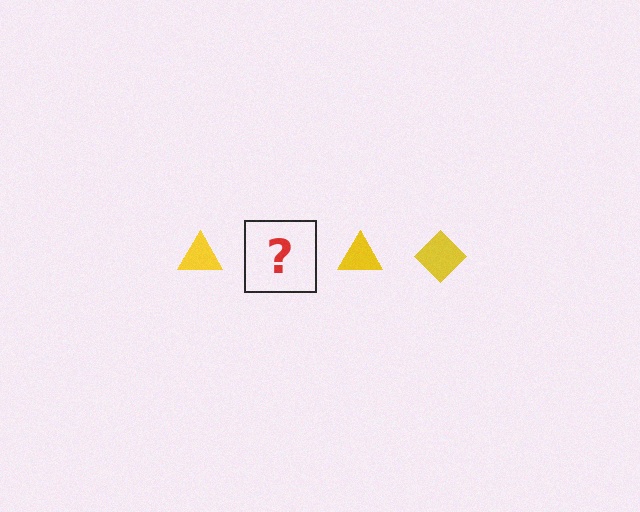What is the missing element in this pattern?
The missing element is a yellow diamond.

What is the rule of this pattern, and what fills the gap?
The rule is that the pattern cycles through triangle, diamond shapes in yellow. The gap should be filled with a yellow diamond.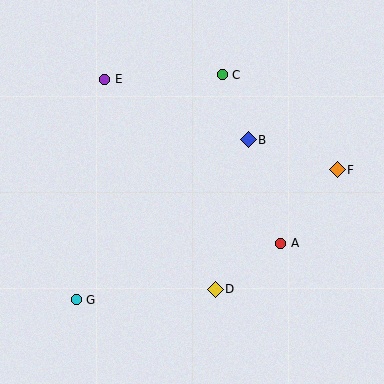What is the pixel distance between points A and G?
The distance between A and G is 212 pixels.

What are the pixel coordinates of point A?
Point A is at (281, 243).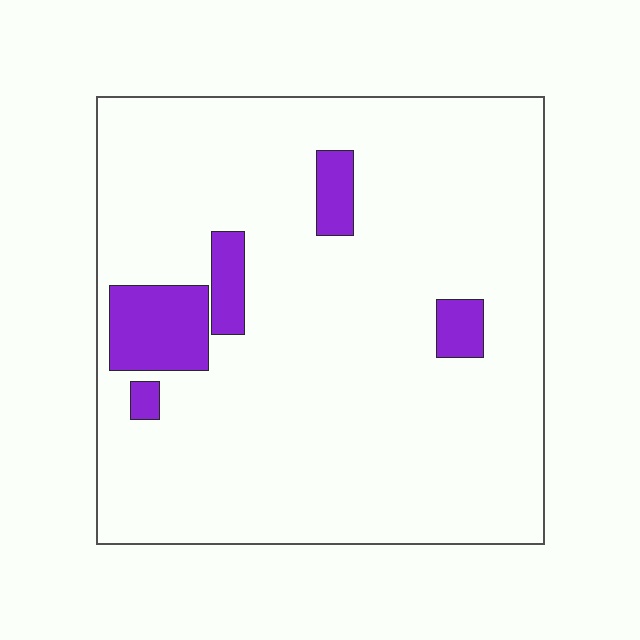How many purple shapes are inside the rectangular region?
5.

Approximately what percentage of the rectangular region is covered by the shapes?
Approximately 10%.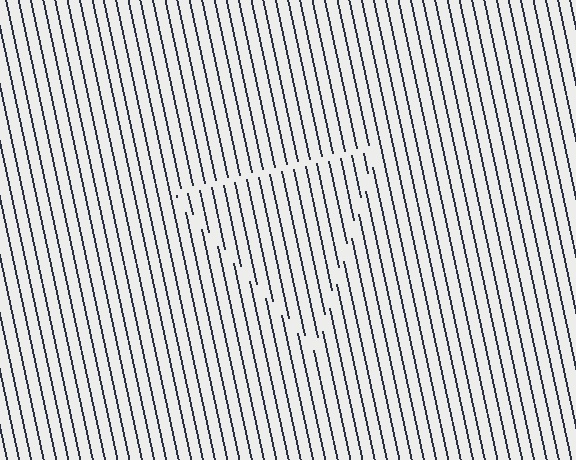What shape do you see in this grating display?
An illusory triangle. The interior of the shape contains the same grating, shifted by half a period — the contour is defined by the phase discontinuity where line-ends from the inner and outer gratings abut.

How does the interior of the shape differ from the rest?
The interior of the shape contains the same grating, shifted by half a period — the contour is defined by the phase discontinuity where line-ends from the inner and outer gratings abut.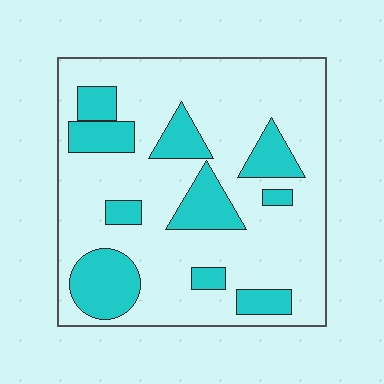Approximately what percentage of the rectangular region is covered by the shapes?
Approximately 25%.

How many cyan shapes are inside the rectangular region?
10.